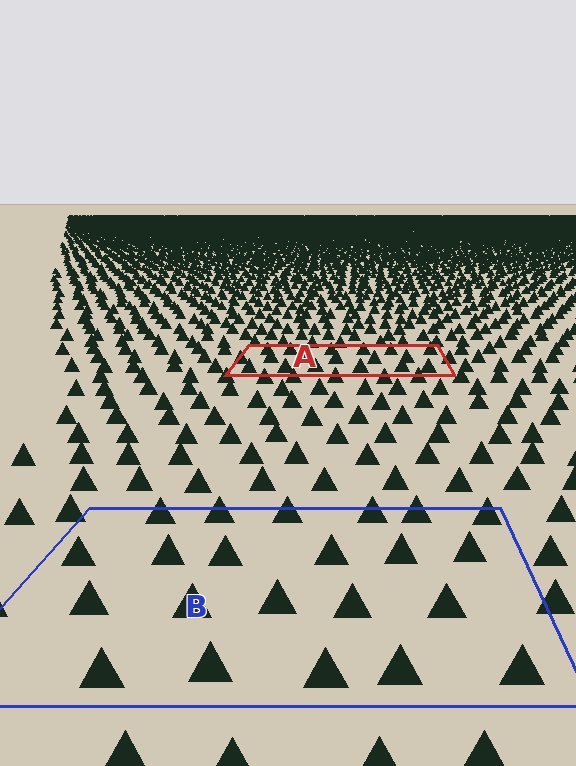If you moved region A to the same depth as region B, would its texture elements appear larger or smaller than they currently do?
They would appear larger. At a closer depth, the same texture elements are projected at a bigger on-screen size.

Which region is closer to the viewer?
Region B is closer. The texture elements there are larger and more spread out.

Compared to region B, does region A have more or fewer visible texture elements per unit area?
Region A has more texture elements per unit area — they are packed more densely because it is farther away.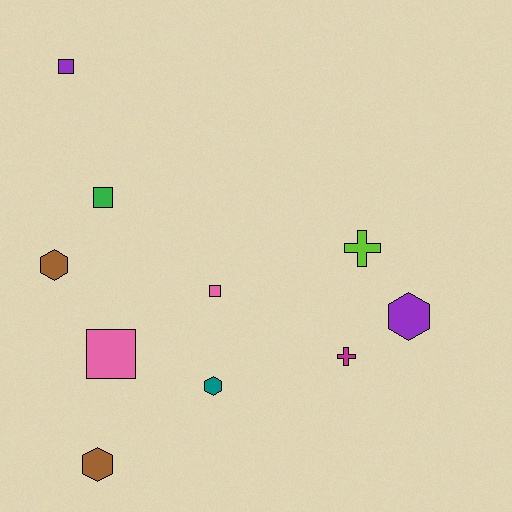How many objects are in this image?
There are 10 objects.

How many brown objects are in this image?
There are 2 brown objects.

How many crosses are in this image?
There are 2 crosses.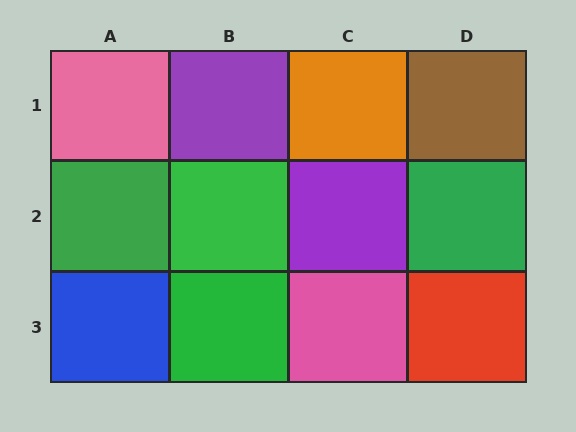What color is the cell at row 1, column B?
Purple.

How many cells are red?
1 cell is red.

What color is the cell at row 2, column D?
Green.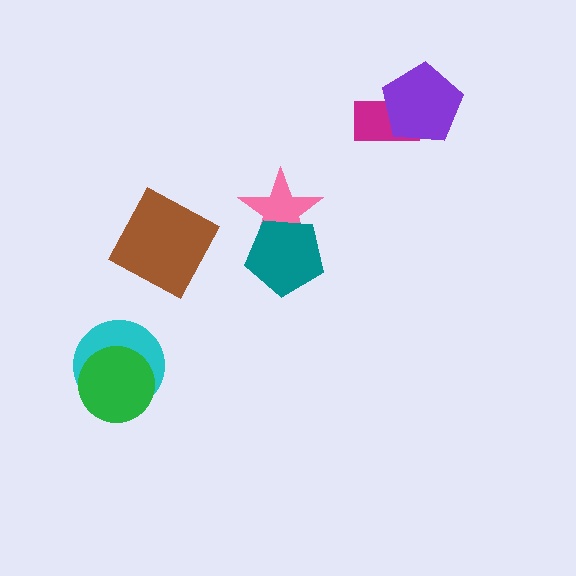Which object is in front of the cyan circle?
The green circle is in front of the cyan circle.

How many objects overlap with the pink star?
1 object overlaps with the pink star.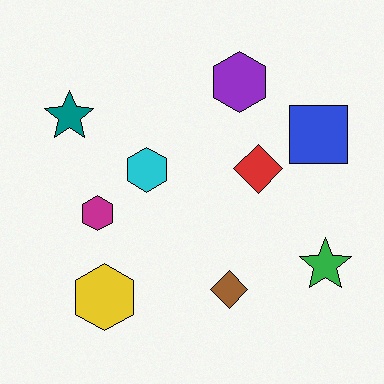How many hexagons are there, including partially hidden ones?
There are 4 hexagons.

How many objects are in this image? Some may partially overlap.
There are 9 objects.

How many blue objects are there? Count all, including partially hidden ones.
There is 1 blue object.